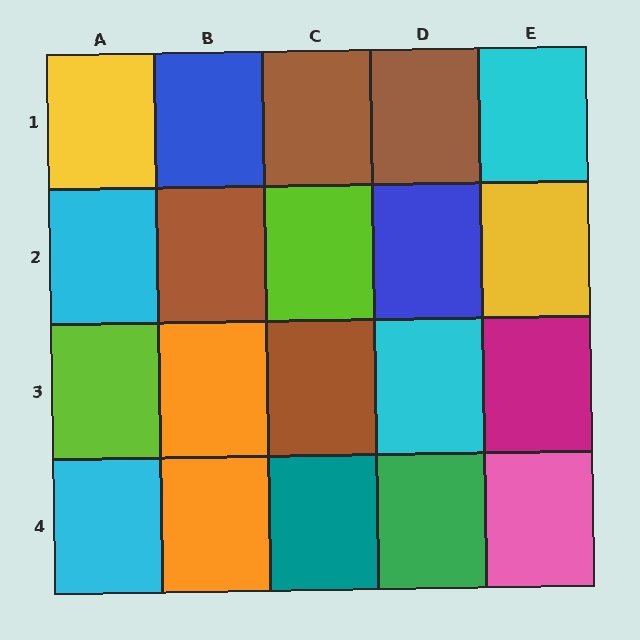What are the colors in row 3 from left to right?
Lime, orange, brown, cyan, magenta.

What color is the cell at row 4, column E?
Pink.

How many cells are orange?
2 cells are orange.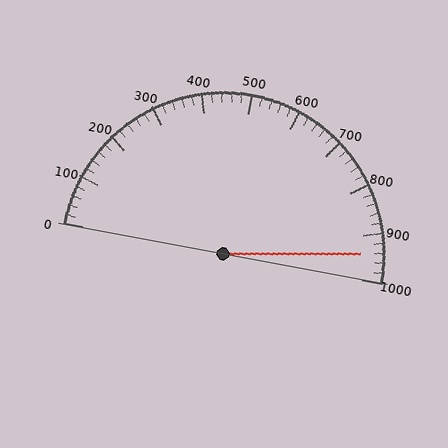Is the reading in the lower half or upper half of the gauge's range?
The reading is in the upper half of the range (0 to 1000).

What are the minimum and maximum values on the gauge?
The gauge ranges from 0 to 1000.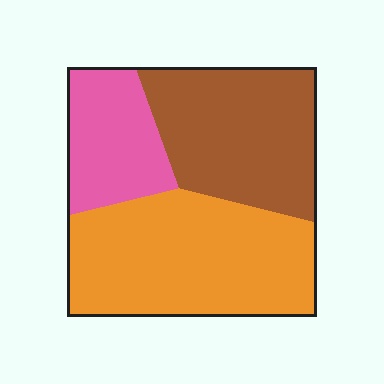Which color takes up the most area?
Orange, at roughly 45%.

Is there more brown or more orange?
Orange.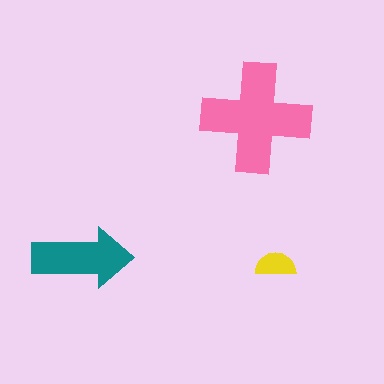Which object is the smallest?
The yellow semicircle.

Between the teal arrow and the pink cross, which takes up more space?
The pink cross.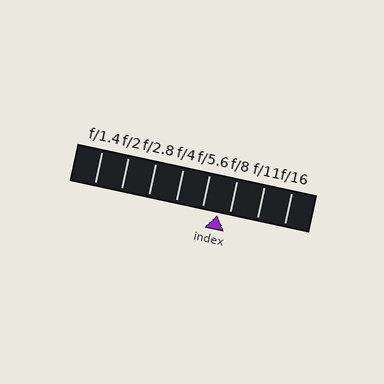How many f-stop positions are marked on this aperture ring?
There are 8 f-stop positions marked.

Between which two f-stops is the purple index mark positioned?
The index mark is between f/5.6 and f/8.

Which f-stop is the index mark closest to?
The index mark is closest to f/8.